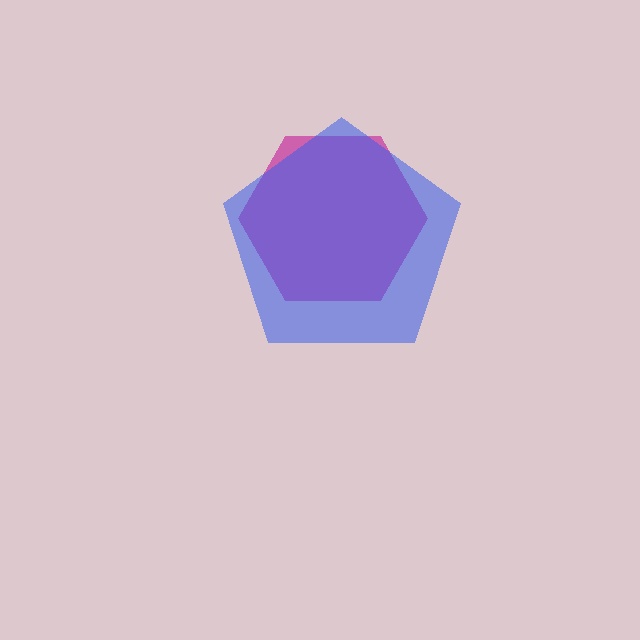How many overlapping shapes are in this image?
There are 2 overlapping shapes in the image.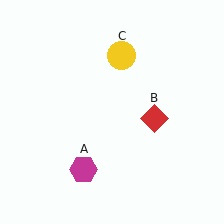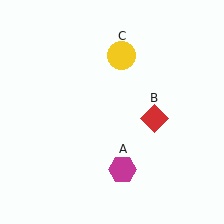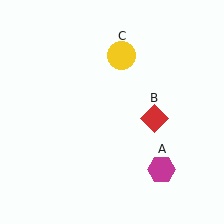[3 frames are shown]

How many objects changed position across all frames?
1 object changed position: magenta hexagon (object A).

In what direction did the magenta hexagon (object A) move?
The magenta hexagon (object A) moved right.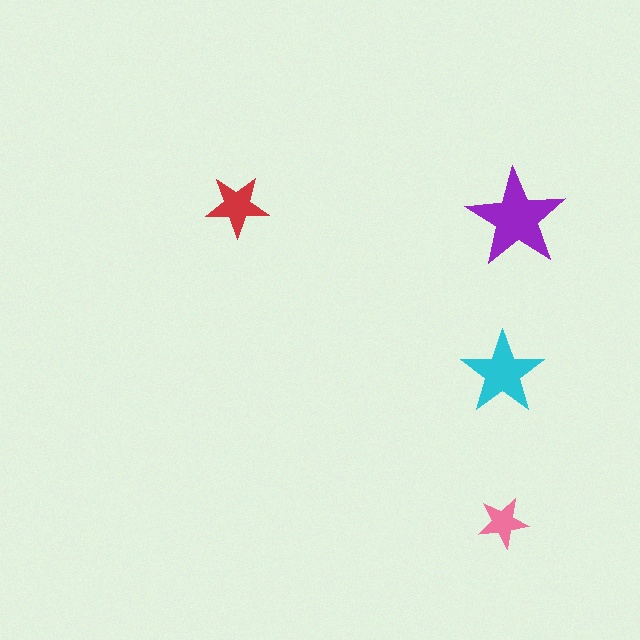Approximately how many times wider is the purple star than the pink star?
About 2 times wider.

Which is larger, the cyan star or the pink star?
The cyan one.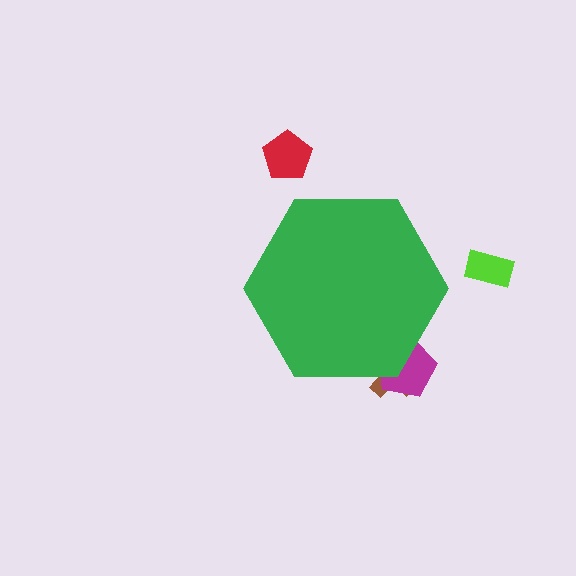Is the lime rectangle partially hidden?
No, the lime rectangle is fully visible.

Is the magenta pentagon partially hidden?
Yes, the magenta pentagon is partially hidden behind the green hexagon.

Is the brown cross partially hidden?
Yes, the brown cross is partially hidden behind the green hexagon.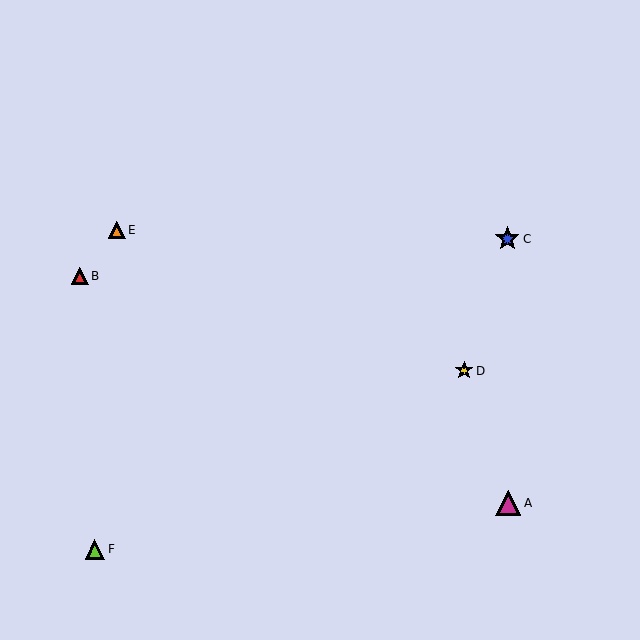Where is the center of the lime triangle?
The center of the lime triangle is at (95, 549).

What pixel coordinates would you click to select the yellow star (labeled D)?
Click at (464, 371) to select the yellow star D.